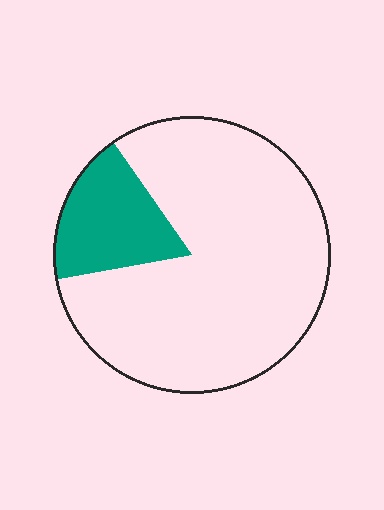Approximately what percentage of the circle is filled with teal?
Approximately 20%.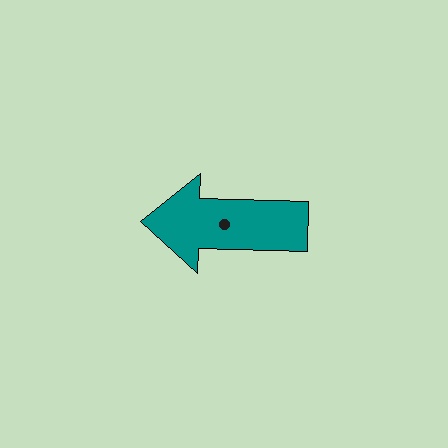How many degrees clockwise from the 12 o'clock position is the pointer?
Approximately 271 degrees.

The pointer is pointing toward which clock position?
Roughly 9 o'clock.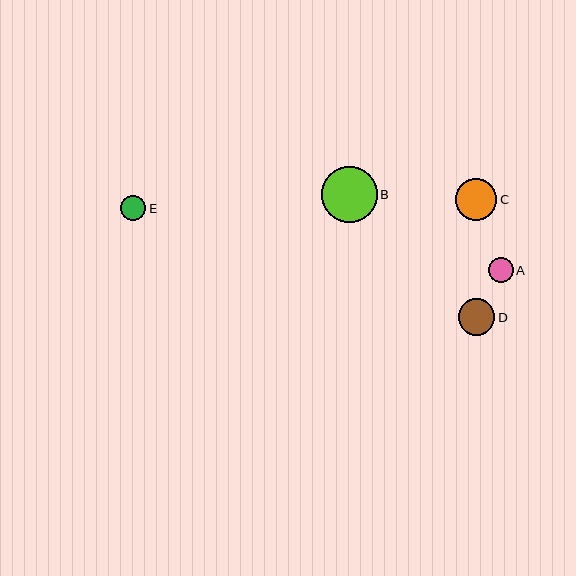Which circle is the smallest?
Circle A is the smallest with a size of approximately 24 pixels.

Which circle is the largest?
Circle B is the largest with a size of approximately 56 pixels.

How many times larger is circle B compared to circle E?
Circle B is approximately 2.2 times the size of circle E.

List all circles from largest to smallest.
From largest to smallest: B, C, D, E, A.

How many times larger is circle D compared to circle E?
Circle D is approximately 1.5 times the size of circle E.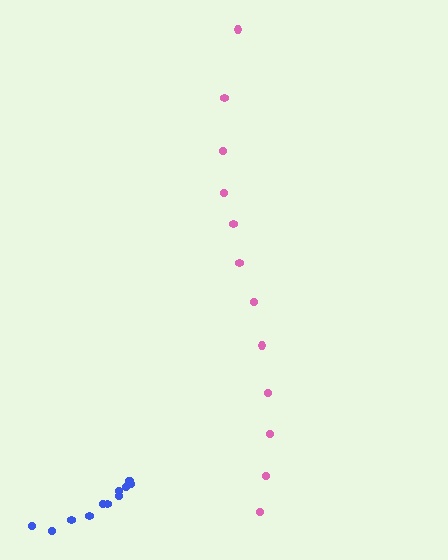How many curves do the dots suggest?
There are 2 distinct paths.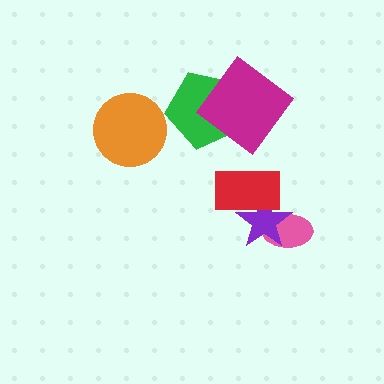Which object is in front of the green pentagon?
The magenta diamond is in front of the green pentagon.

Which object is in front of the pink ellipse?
The purple star is in front of the pink ellipse.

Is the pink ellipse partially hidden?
Yes, it is partially covered by another shape.